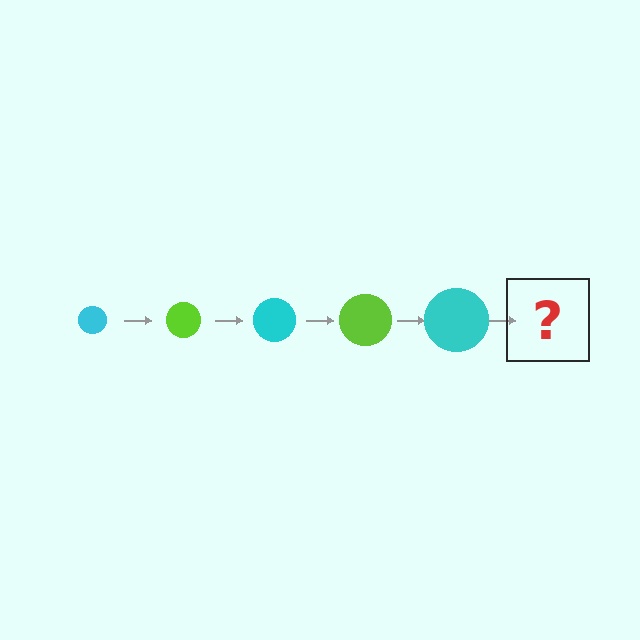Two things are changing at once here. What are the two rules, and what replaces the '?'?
The two rules are that the circle grows larger each step and the color cycles through cyan and lime. The '?' should be a lime circle, larger than the previous one.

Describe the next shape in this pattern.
It should be a lime circle, larger than the previous one.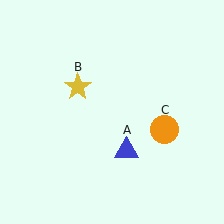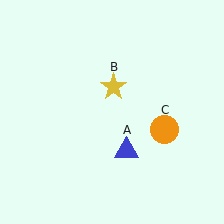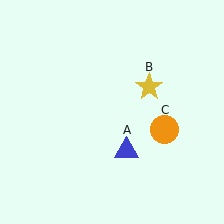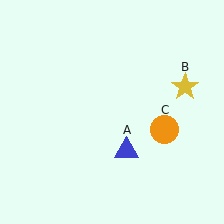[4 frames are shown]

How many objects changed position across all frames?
1 object changed position: yellow star (object B).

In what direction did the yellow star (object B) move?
The yellow star (object B) moved right.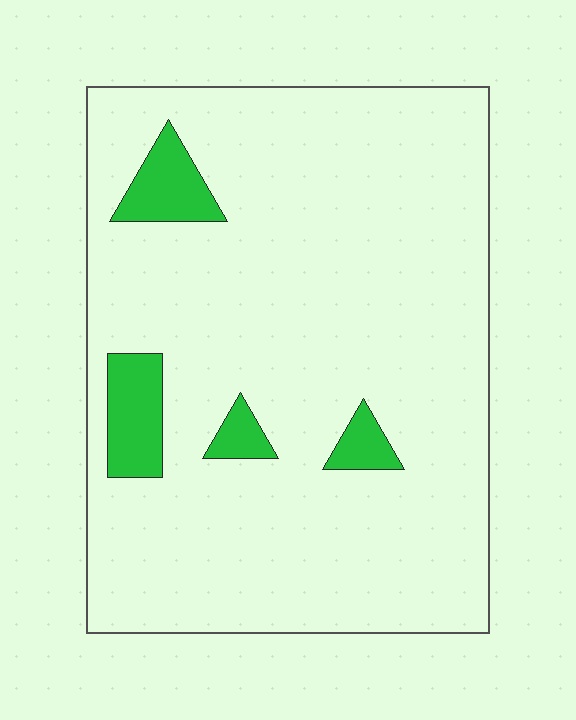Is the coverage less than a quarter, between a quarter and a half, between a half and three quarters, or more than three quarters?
Less than a quarter.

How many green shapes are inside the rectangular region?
4.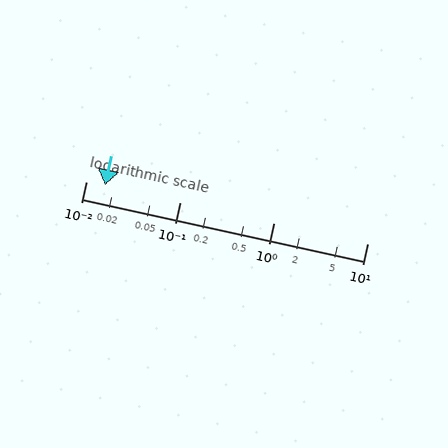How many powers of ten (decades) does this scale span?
The scale spans 3 decades, from 0.01 to 10.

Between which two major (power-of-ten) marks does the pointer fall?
The pointer is between 0.01 and 0.1.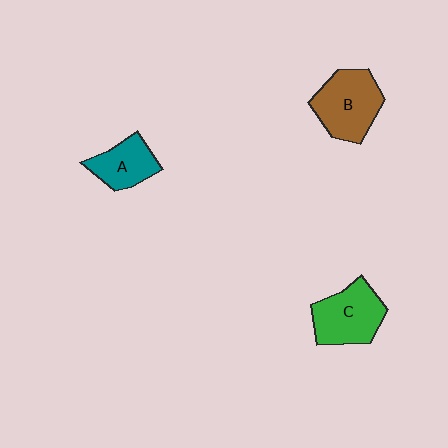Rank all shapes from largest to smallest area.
From largest to smallest: B (brown), C (green), A (teal).